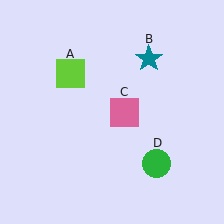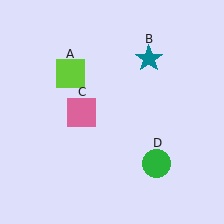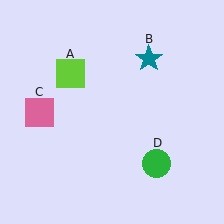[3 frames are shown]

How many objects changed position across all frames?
1 object changed position: pink square (object C).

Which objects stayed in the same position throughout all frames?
Lime square (object A) and teal star (object B) and green circle (object D) remained stationary.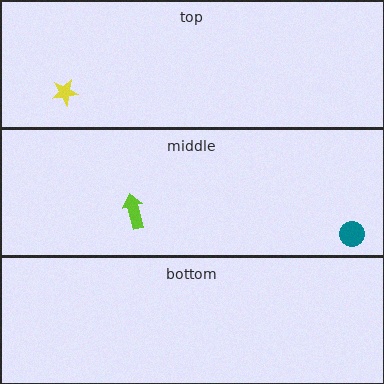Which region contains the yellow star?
The top region.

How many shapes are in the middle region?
2.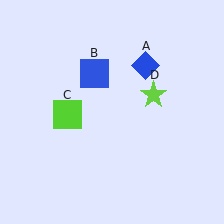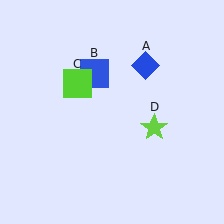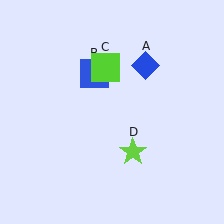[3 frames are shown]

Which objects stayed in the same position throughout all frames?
Blue diamond (object A) and blue square (object B) remained stationary.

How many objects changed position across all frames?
2 objects changed position: lime square (object C), lime star (object D).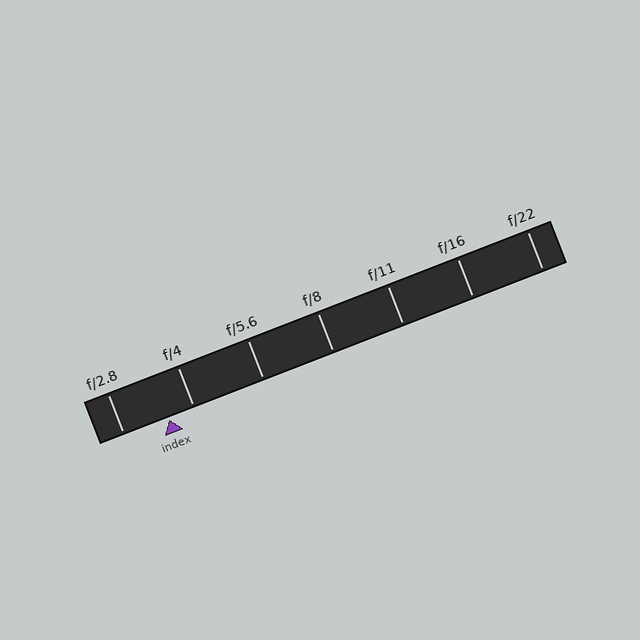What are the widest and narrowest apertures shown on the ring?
The widest aperture shown is f/2.8 and the narrowest is f/22.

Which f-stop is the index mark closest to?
The index mark is closest to f/4.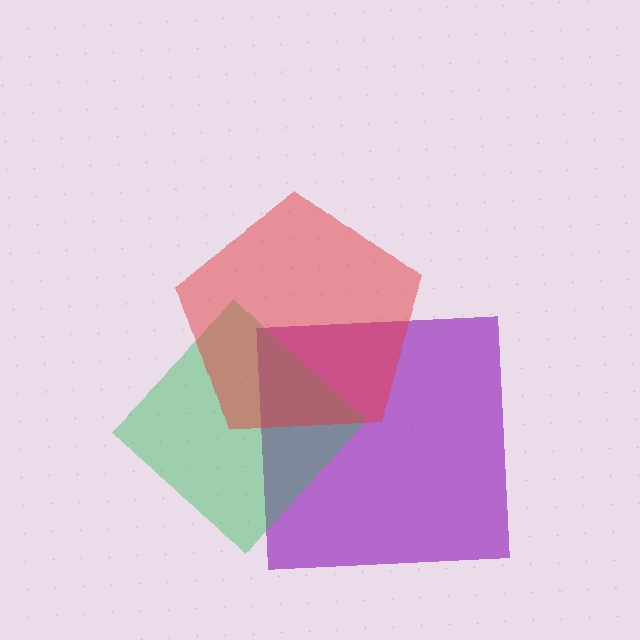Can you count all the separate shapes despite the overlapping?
Yes, there are 3 separate shapes.